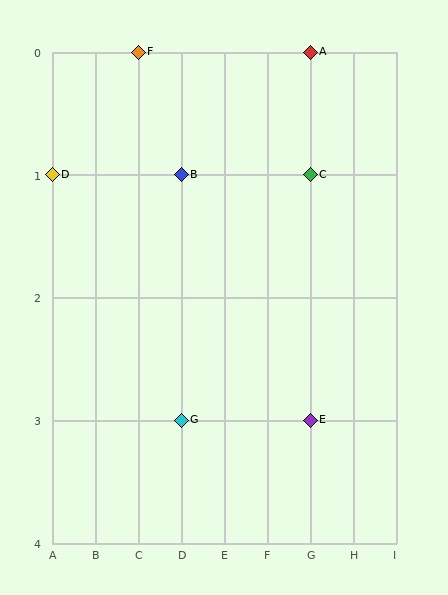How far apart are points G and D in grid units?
Points G and D are 3 columns and 2 rows apart (about 3.6 grid units diagonally).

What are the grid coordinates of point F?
Point F is at grid coordinates (C, 0).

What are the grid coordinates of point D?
Point D is at grid coordinates (A, 1).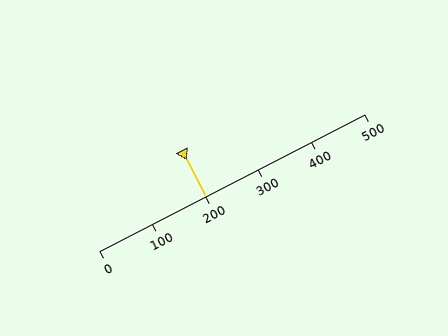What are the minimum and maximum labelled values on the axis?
The axis runs from 0 to 500.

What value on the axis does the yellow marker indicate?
The marker indicates approximately 200.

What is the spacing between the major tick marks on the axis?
The major ticks are spaced 100 apart.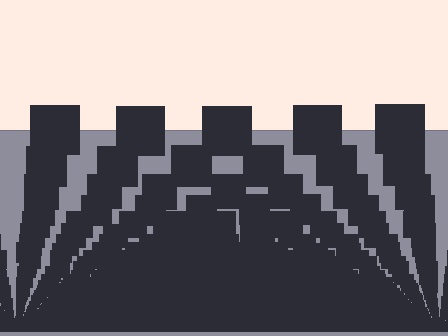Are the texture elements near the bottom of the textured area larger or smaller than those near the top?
Smaller. The gradient is inverted — elements near the bottom are smaller and denser.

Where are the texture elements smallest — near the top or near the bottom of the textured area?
Near the bottom.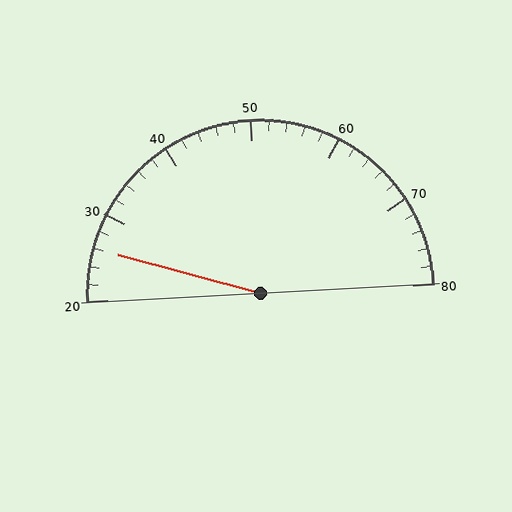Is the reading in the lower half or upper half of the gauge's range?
The reading is in the lower half of the range (20 to 80).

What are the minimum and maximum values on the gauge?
The gauge ranges from 20 to 80.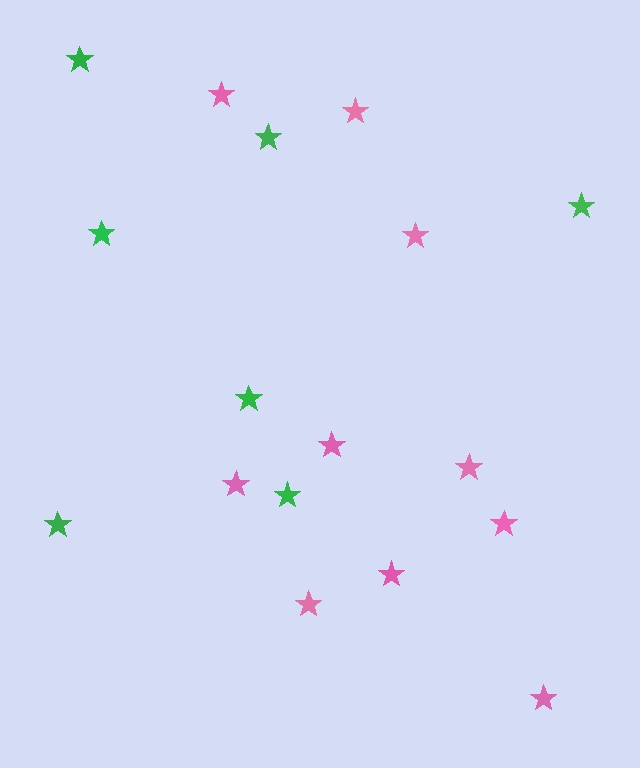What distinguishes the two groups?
There are 2 groups: one group of green stars (7) and one group of pink stars (10).